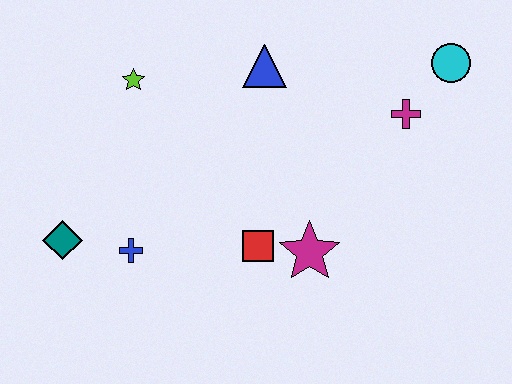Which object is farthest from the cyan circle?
The teal diamond is farthest from the cyan circle.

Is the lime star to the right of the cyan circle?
No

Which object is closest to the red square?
The magenta star is closest to the red square.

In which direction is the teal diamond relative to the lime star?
The teal diamond is below the lime star.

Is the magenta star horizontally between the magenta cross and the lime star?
Yes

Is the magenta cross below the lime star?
Yes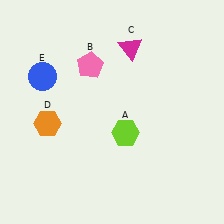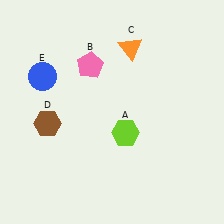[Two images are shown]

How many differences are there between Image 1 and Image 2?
There are 2 differences between the two images.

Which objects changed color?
C changed from magenta to orange. D changed from orange to brown.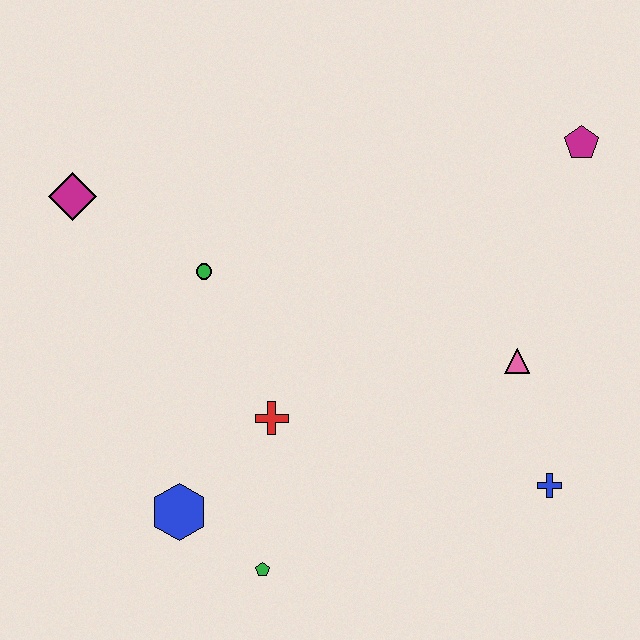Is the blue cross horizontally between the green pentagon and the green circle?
No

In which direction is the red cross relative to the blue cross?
The red cross is to the left of the blue cross.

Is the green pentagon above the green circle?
No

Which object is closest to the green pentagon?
The blue hexagon is closest to the green pentagon.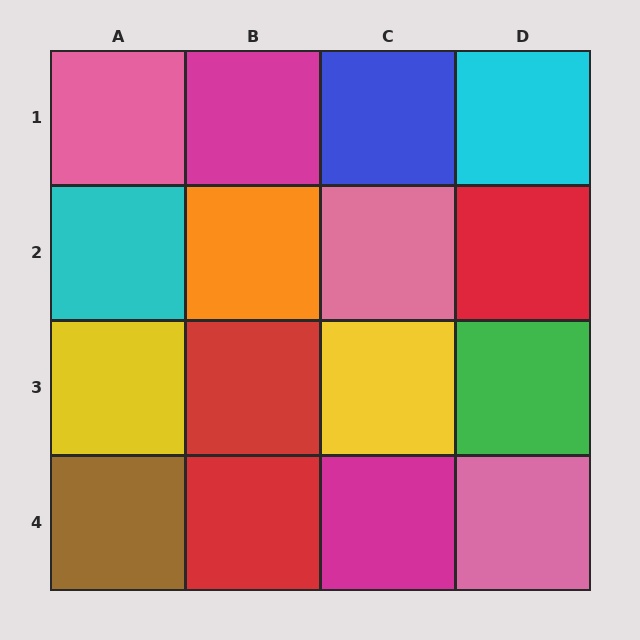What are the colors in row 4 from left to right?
Brown, red, magenta, pink.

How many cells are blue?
1 cell is blue.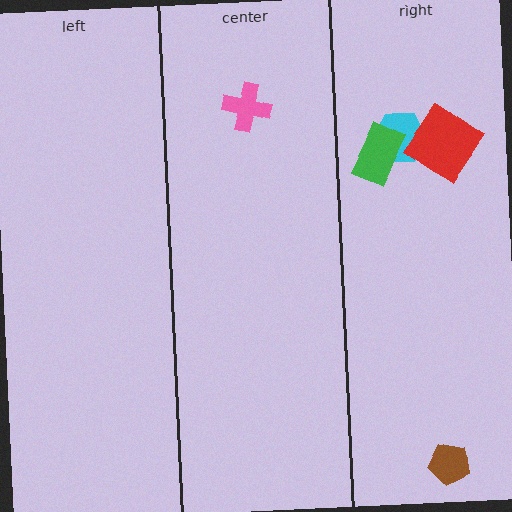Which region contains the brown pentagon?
The right region.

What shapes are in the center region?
The pink cross.